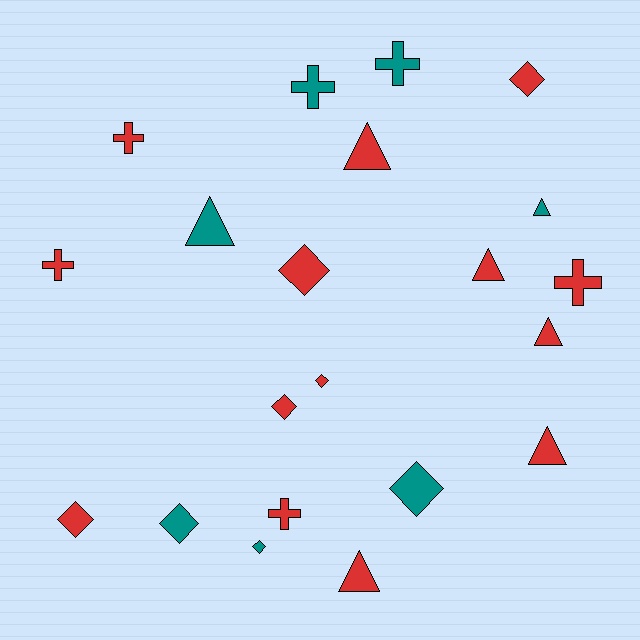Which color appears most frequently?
Red, with 14 objects.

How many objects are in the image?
There are 21 objects.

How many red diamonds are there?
There are 5 red diamonds.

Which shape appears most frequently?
Diamond, with 8 objects.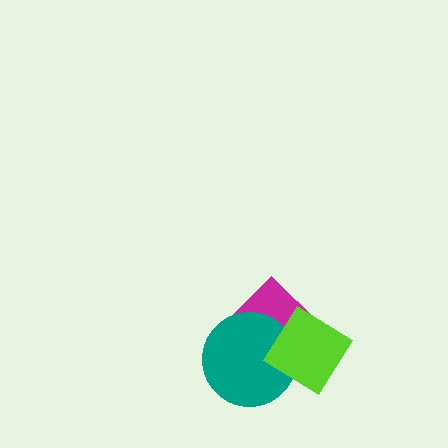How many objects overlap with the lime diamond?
2 objects overlap with the lime diamond.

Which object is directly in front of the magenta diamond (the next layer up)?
The teal circle is directly in front of the magenta diamond.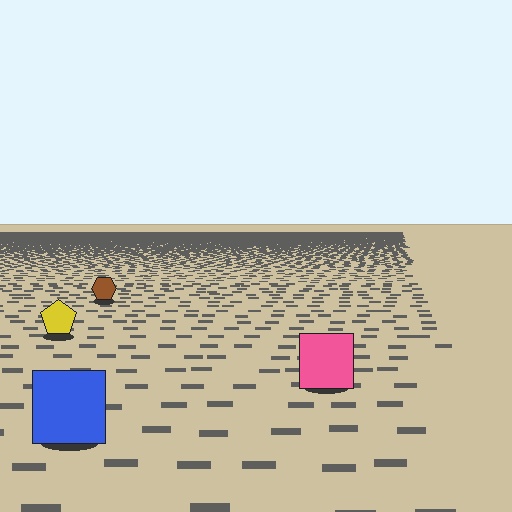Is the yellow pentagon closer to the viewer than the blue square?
No. The blue square is closer — you can tell from the texture gradient: the ground texture is coarser near it.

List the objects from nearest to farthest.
From nearest to farthest: the blue square, the pink square, the yellow pentagon, the brown hexagon.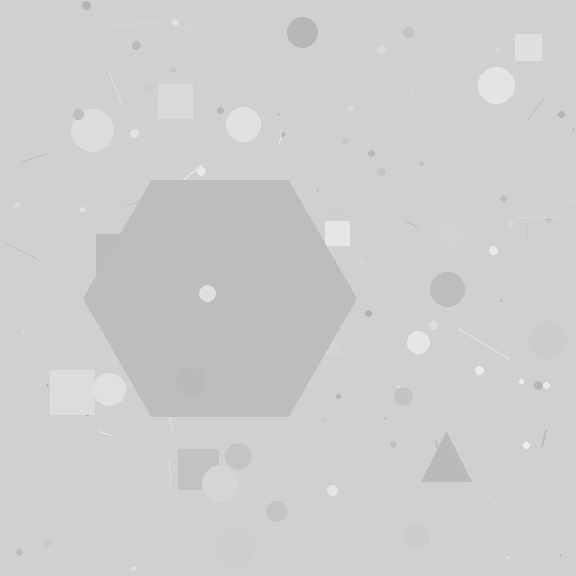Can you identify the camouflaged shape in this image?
The camouflaged shape is a hexagon.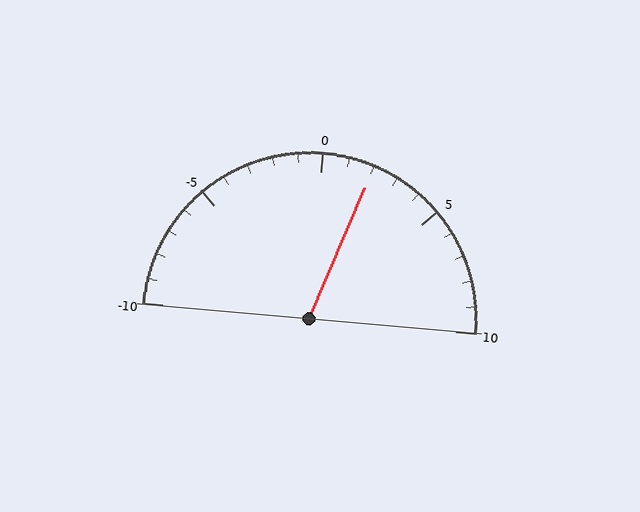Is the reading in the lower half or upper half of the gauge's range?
The reading is in the upper half of the range (-10 to 10).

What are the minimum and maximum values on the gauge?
The gauge ranges from -10 to 10.